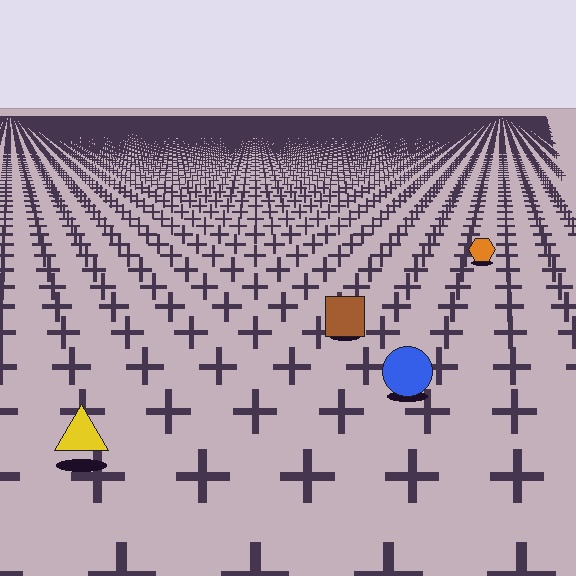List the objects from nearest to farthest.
From nearest to farthest: the yellow triangle, the blue circle, the brown square, the orange hexagon.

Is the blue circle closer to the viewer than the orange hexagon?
Yes. The blue circle is closer — you can tell from the texture gradient: the ground texture is coarser near it.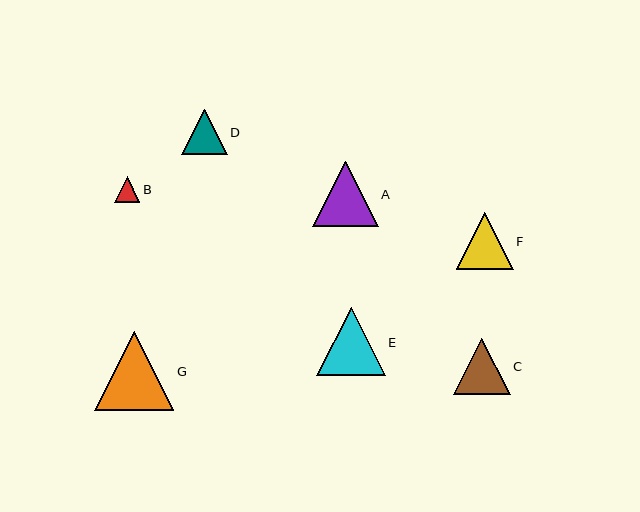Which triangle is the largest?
Triangle G is the largest with a size of approximately 79 pixels.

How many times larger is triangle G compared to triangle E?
Triangle G is approximately 1.2 times the size of triangle E.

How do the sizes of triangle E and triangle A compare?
Triangle E and triangle A are approximately the same size.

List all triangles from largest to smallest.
From largest to smallest: G, E, A, F, C, D, B.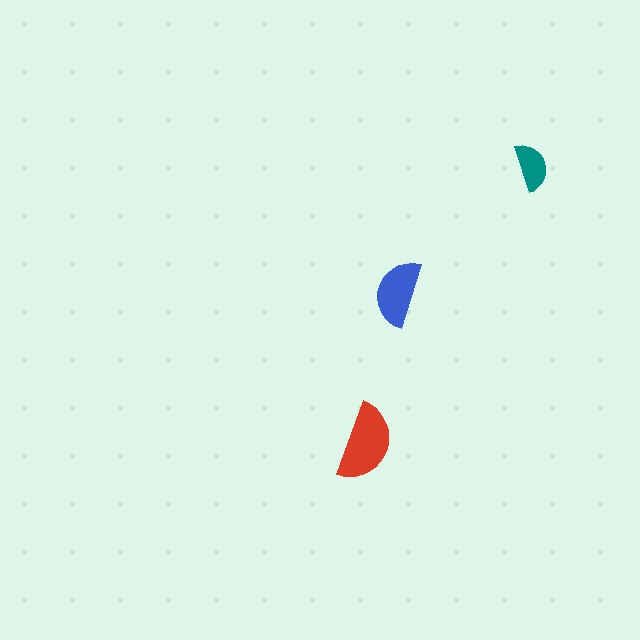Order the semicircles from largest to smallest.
the red one, the blue one, the teal one.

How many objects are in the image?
There are 3 objects in the image.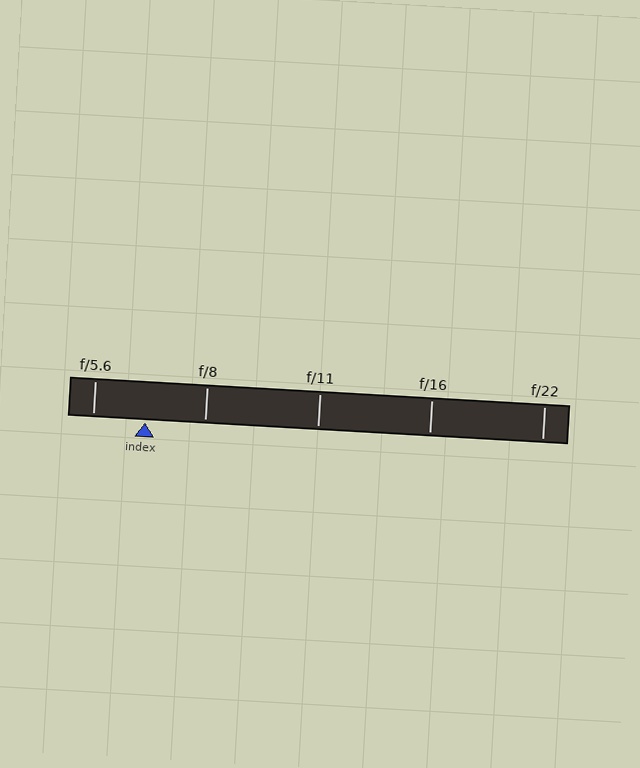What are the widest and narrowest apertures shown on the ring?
The widest aperture shown is f/5.6 and the narrowest is f/22.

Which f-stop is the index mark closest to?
The index mark is closest to f/5.6.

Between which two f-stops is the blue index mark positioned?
The index mark is between f/5.6 and f/8.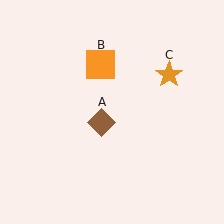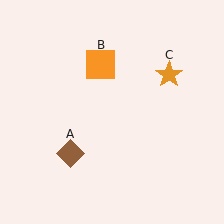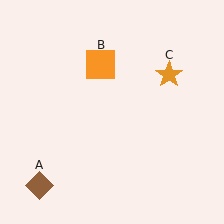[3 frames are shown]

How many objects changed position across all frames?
1 object changed position: brown diamond (object A).